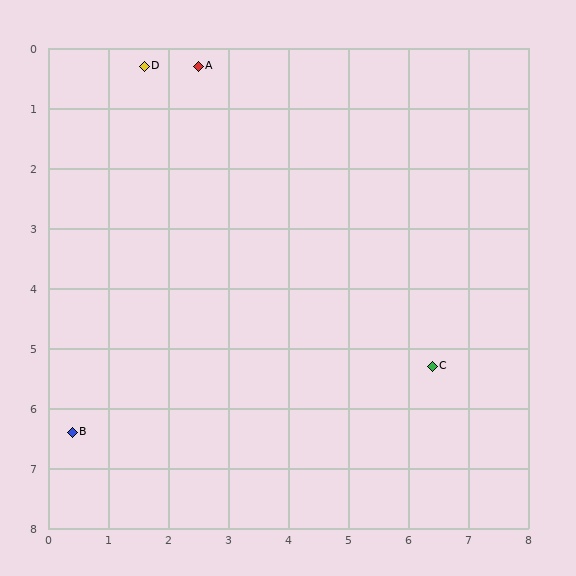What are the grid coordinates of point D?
Point D is at approximately (1.6, 0.3).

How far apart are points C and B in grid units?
Points C and B are about 6.1 grid units apart.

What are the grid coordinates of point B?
Point B is at approximately (0.4, 6.4).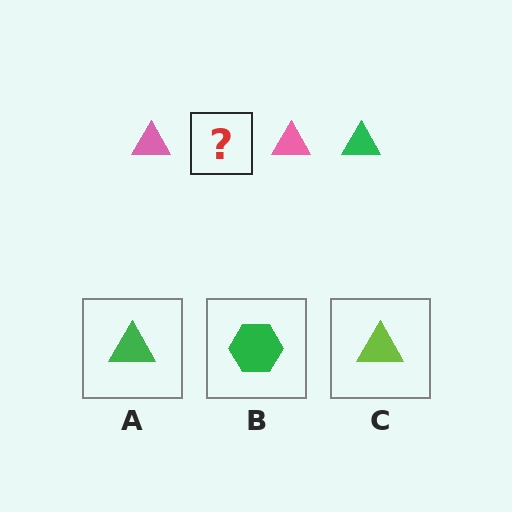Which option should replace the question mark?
Option A.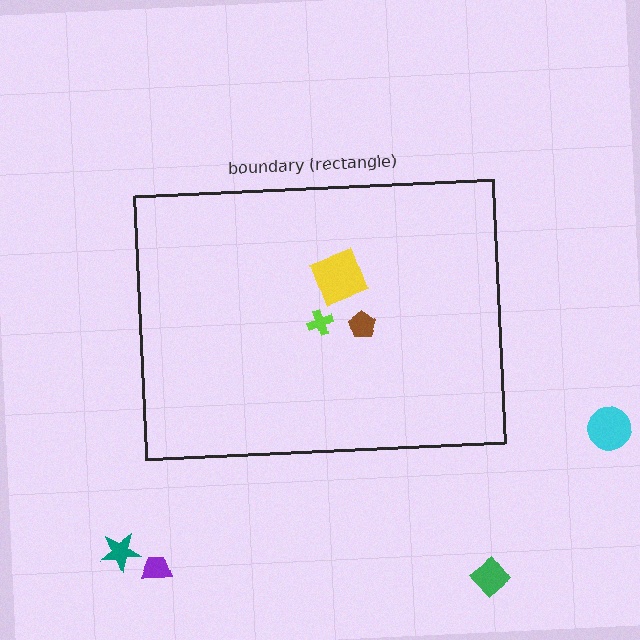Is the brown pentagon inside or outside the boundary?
Inside.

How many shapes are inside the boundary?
3 inside, 4 outside.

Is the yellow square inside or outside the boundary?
Inside.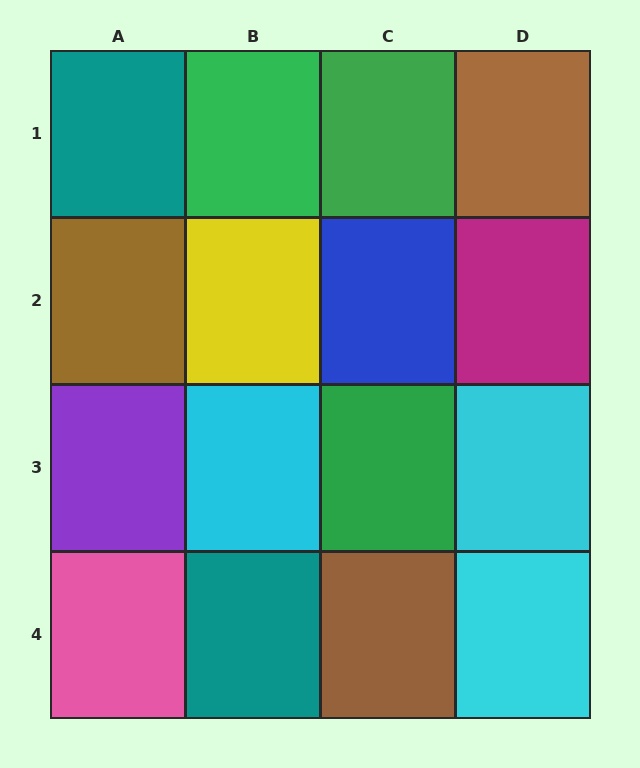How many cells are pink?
1 cell is pink.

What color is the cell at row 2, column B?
Yellow.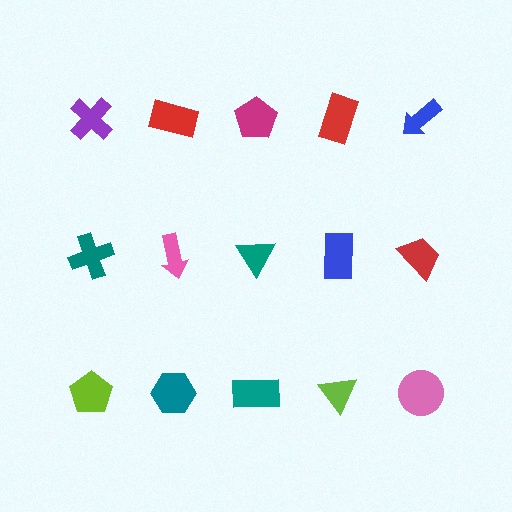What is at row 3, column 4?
A lime triangle.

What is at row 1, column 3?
A magenta pentagon.